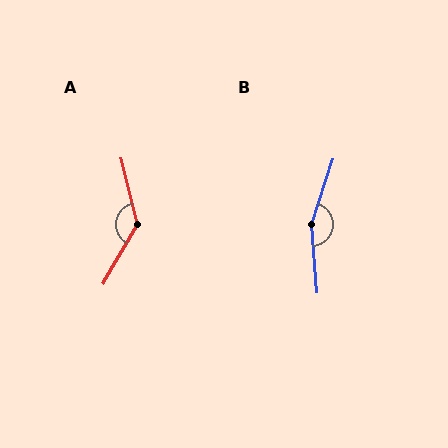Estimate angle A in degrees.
Approximately 136 degrees.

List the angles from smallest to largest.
A (136°), B (157°).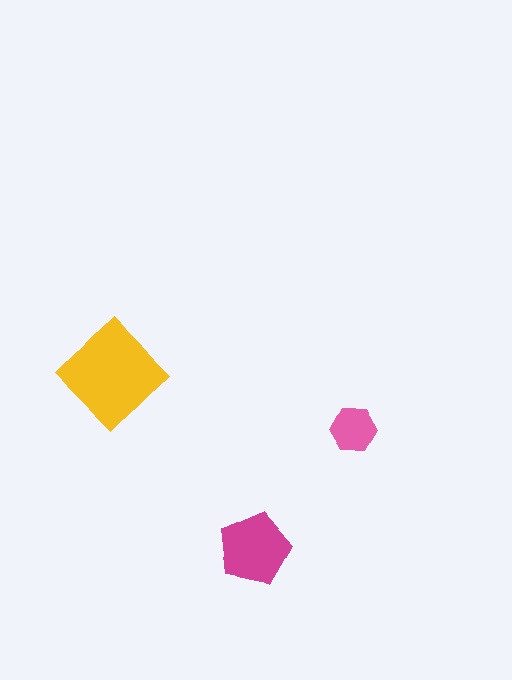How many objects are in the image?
There are 3 objects in the image.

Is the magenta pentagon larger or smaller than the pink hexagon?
Larger.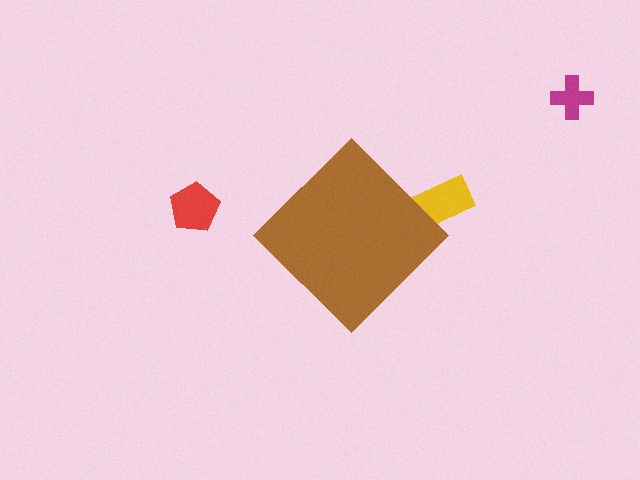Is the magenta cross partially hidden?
No, the magenta cross is fully visible.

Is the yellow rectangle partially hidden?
Yes, the yellow rectangle is partially hidden behind the brown diamond.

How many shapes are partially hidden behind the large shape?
1 shape is partially hidden.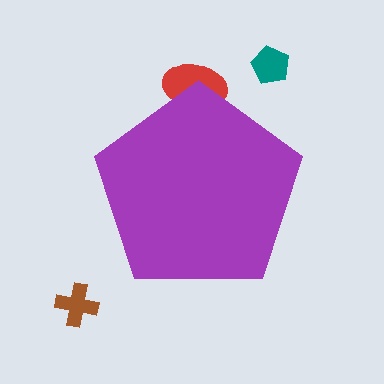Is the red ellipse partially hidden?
Yes, the red ellipse is partially hidden behind the purple pentagon.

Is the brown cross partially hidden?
No, the brown cross is fully visible.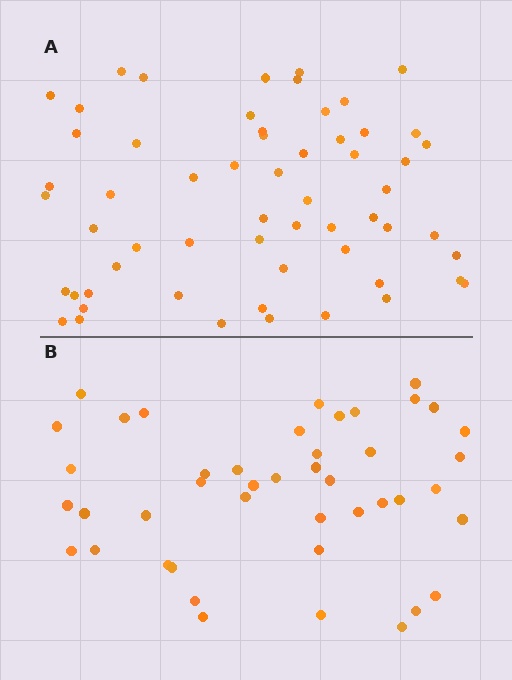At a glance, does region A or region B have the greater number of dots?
Region A (the top region) has more dots.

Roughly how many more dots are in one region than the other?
Region A has approximately 15 more dots than region B.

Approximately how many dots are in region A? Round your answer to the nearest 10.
About 60 dots. (The exact count is 59, which rounds to 60.)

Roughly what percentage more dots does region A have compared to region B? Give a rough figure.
About 35% more.